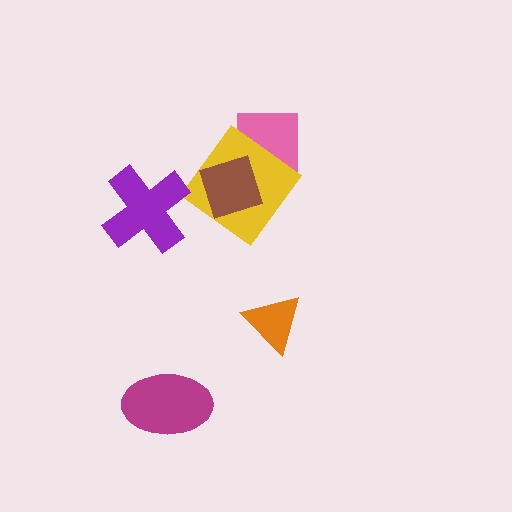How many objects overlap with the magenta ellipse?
0 objects overlap with the magenta ellipse.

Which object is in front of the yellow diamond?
The brown square is in front of the yellow diamond.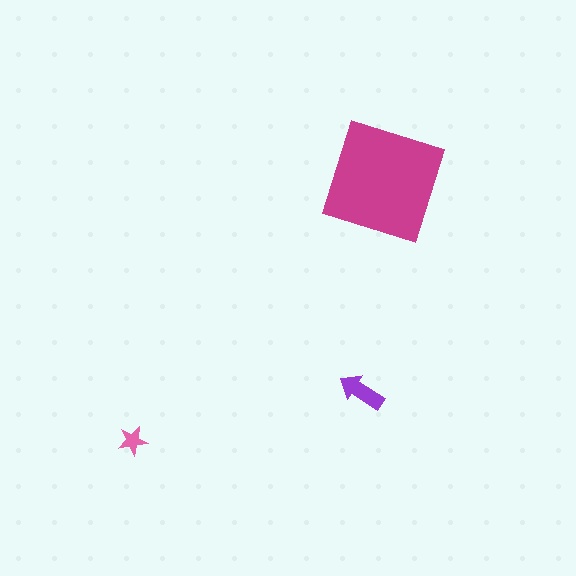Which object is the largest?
The magenta square.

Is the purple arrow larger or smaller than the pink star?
Larger.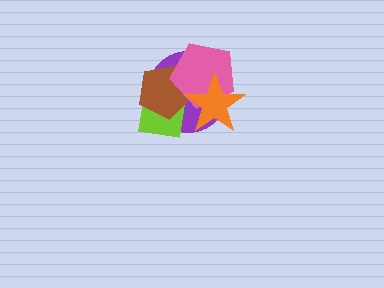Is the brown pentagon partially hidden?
Yes, it is partially covered by another shape.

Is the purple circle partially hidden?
Yes, it is partially covered by another shape.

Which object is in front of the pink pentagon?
The orange star is in front of the pink pentagon.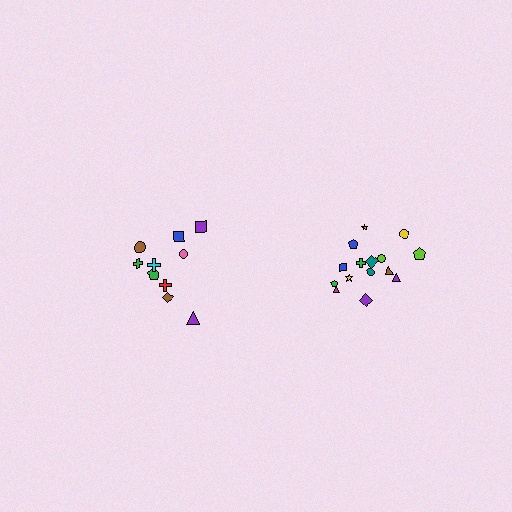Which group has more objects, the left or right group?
The right group.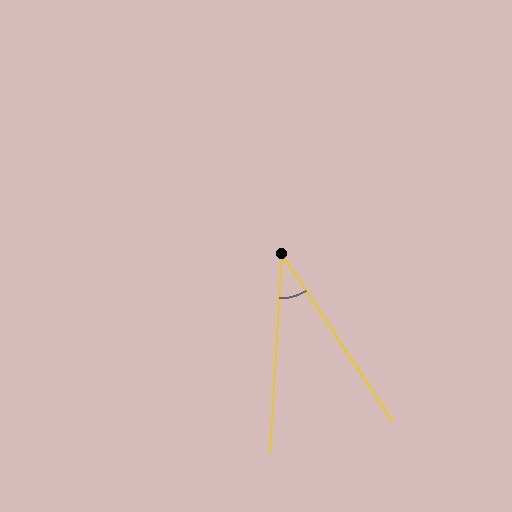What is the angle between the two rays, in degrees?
Approximately 37 degrees.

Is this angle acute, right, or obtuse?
It is acute.